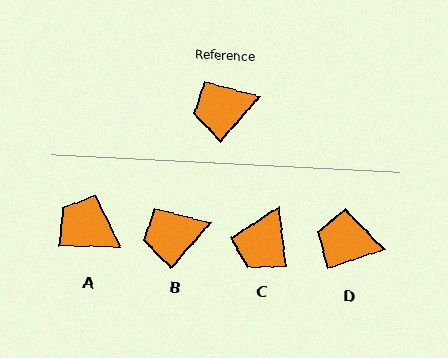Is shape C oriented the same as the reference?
No, it is off by about 48 degrees.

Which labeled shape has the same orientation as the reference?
B.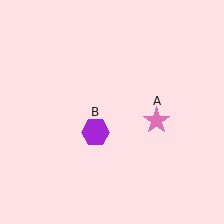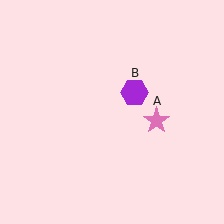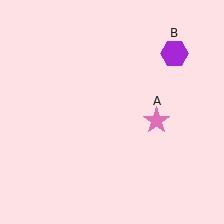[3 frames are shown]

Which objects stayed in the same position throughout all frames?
Pink star (object A) remained stationary.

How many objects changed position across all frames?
1 object changed position: purple hexagon (object B).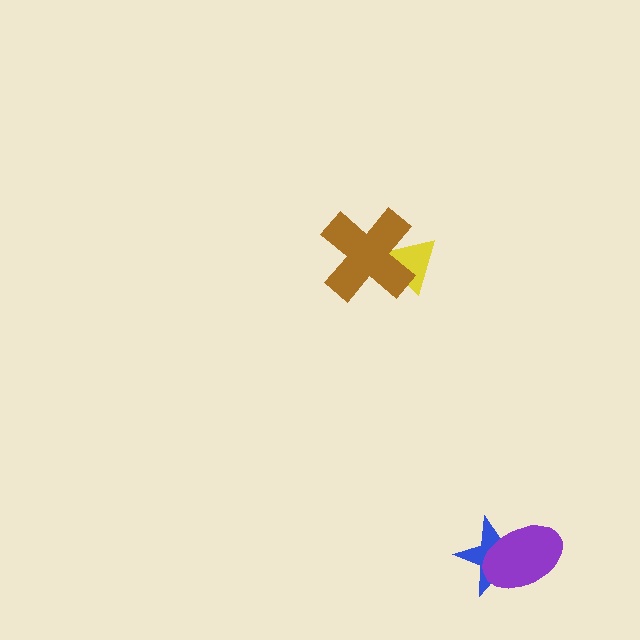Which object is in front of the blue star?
The purple ellipse is in front of the blue star.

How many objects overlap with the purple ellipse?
1 object overlaps with the purple ellipse.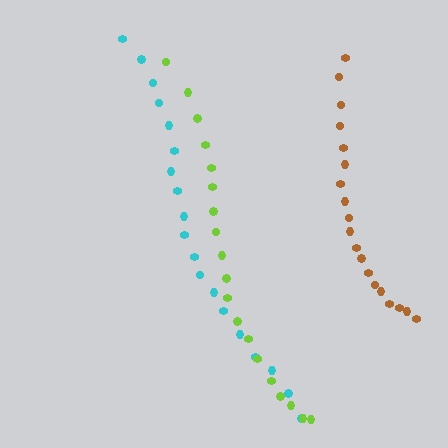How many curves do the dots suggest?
There are 3 distinct paths.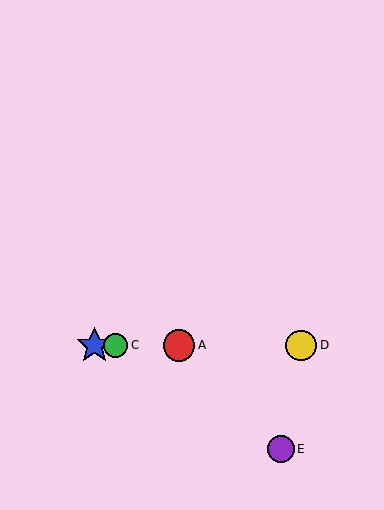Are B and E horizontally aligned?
No, B is at y≈346 and E is at y≈449.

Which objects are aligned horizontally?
Objects A, B, C, D are aligned horizontally.